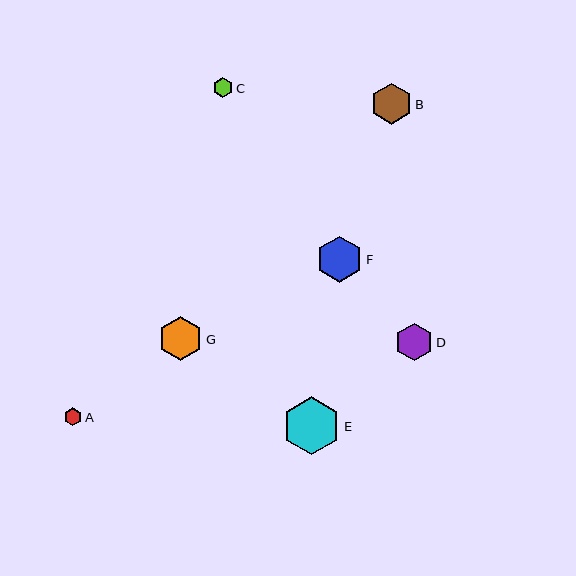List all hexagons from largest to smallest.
From largest to smallest: E, F, G, B, D, C, A.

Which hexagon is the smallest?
Hexagon A is the smallest with a size of approximately 18 pixels.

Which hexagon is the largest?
Hexagon E is the largest with a size of approximately 58 pixels.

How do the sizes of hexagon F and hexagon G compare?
Hexagon F and hexagon G are approximately the same size.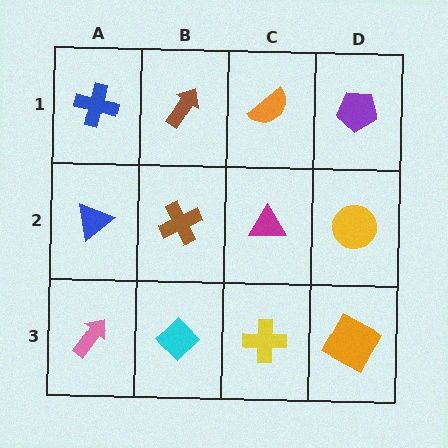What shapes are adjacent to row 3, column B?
A brown cross (row 2, column B), a pink arrow (row 3, column A), a yellow cross (row 3, column C).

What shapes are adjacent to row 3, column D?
A yellow circle (row 2, column D), a yellow cross (row 3, column C).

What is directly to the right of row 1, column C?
A purple pentagon.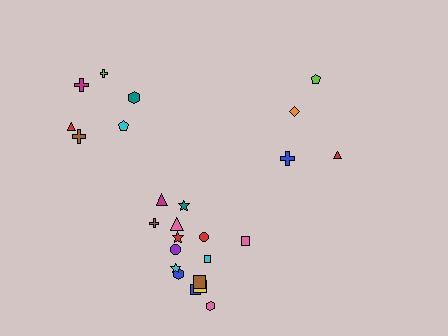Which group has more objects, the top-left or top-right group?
The top-left group.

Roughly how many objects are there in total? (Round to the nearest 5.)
Roughly 25 objects in total.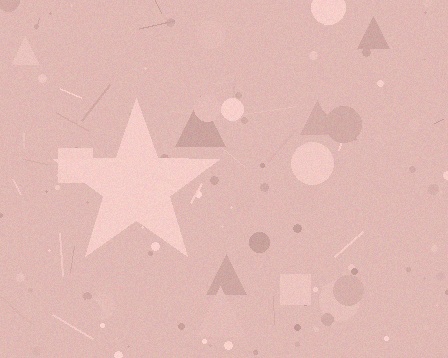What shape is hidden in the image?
A star is hidden in the image.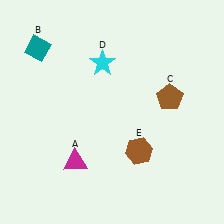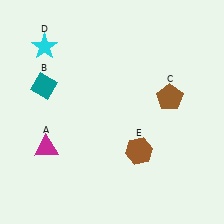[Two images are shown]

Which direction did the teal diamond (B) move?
The teal diamond (B) moved down.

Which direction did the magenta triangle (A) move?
The magenta triangle (A) moved left.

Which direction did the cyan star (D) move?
The cyan star (D) moved left.